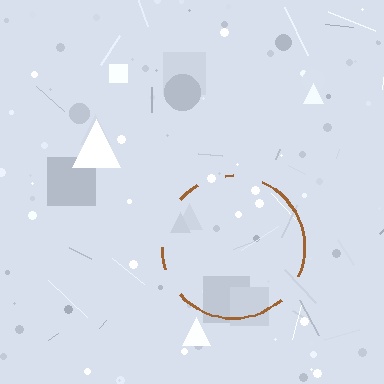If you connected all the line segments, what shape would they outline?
They would outline a circle.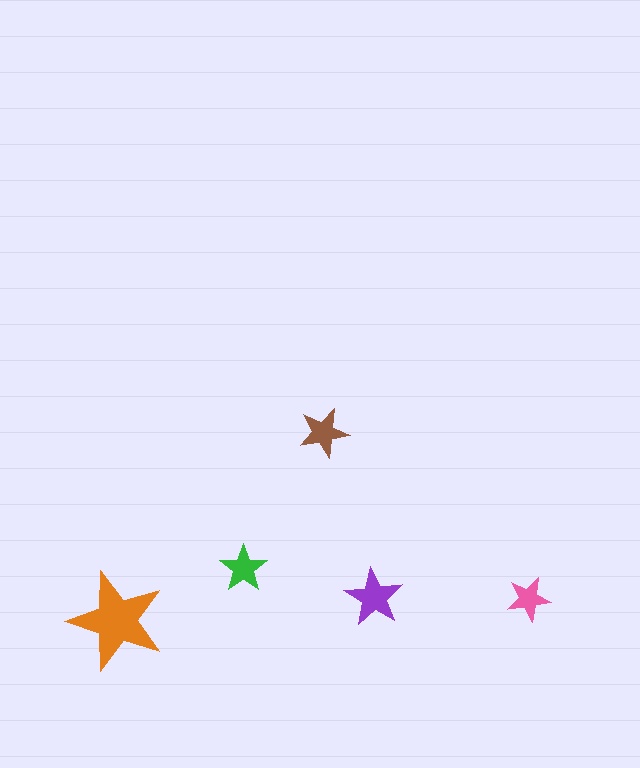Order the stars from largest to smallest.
the orange one, the purple one, the brown one, the green one, the pink one.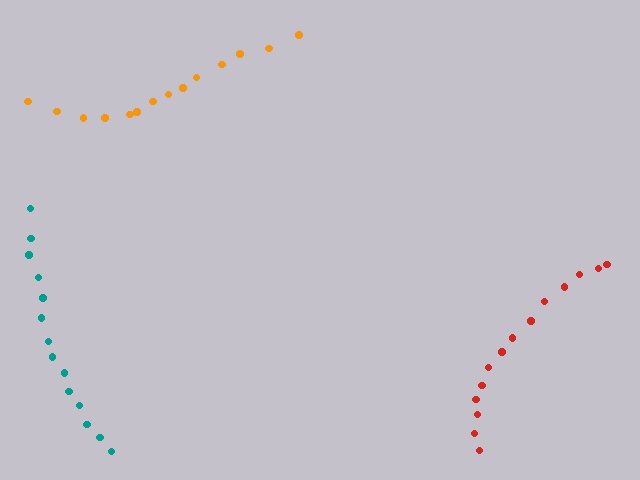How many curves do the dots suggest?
There are 3 distinct paths.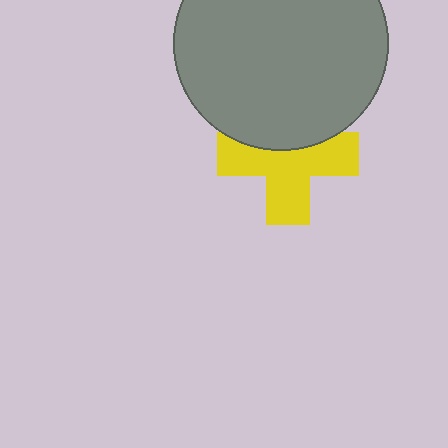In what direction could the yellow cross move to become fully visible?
The yellow cross could move down. That would shift it out from behind the gray circle entirely.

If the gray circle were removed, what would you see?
You would see the complete yellow cross.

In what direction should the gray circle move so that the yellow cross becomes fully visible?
The gray circle should move up. That is the shortest direction to clear the overlap and leave the yellow cross fully visible.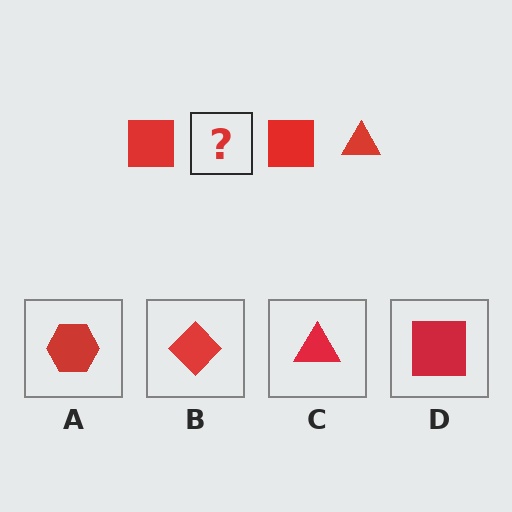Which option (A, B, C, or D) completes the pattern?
C.